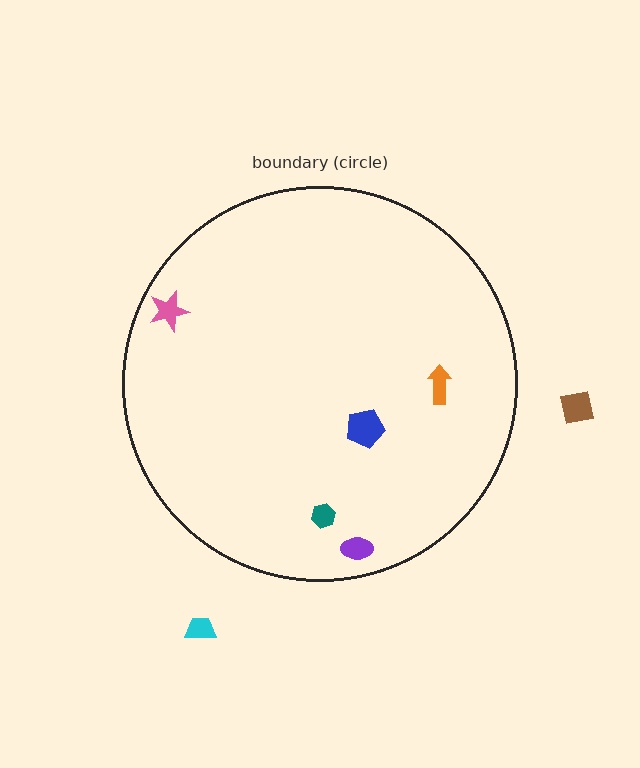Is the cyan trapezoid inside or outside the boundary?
Outside.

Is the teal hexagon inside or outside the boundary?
Inside.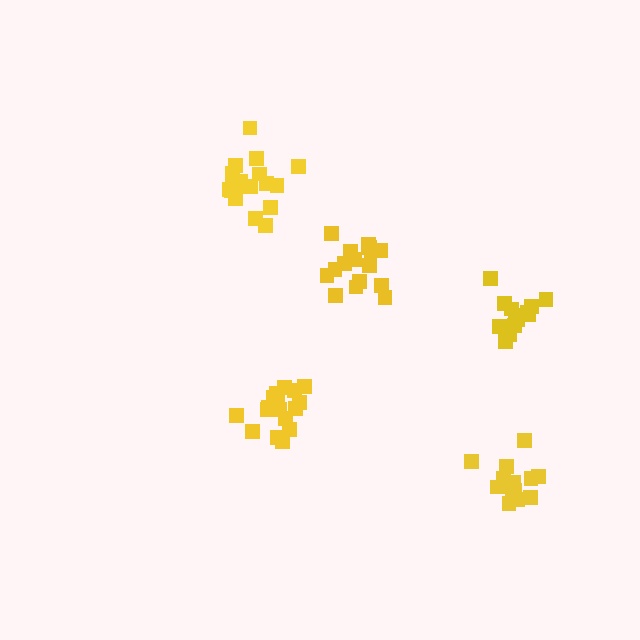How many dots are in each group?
Group 1: 16 dots, Group 2: 18 dots, Group 3: 14 dots, Group 4: 14 dots, Group 5: 17 dots (79 total).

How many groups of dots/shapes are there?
There are 5 groups.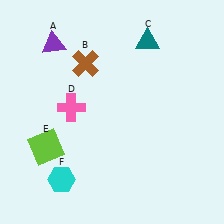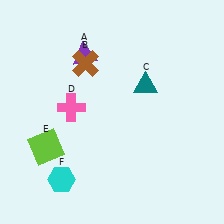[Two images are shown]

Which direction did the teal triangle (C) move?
The teal triangle (C) moved down.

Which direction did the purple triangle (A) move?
The purple triangle (A) moved right.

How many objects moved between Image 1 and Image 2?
2 objects moved between the two images.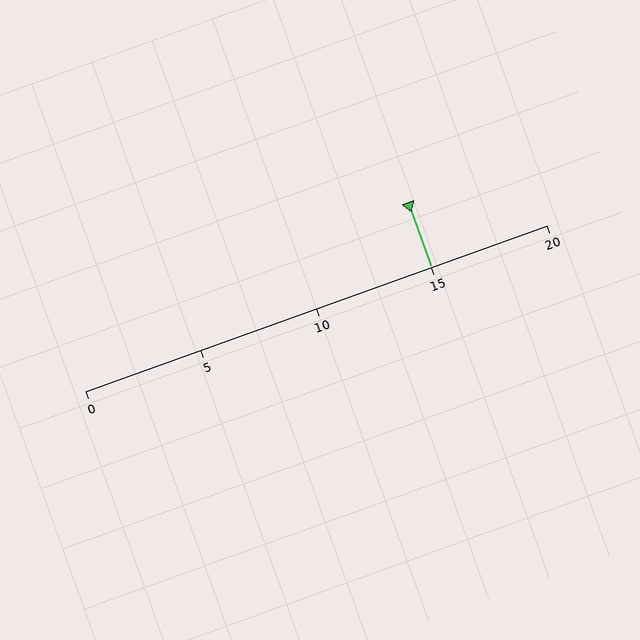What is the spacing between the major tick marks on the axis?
The major ticks are spaced 5 apart.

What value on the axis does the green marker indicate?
The marker indicates approximately 15.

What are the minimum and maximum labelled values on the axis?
The axis runs from 0 to 20.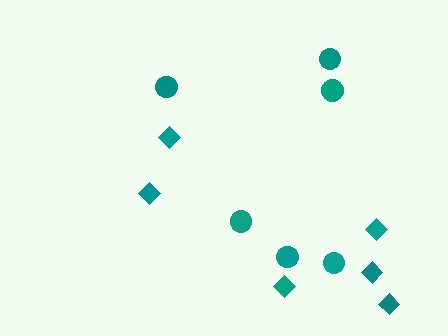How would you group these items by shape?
There are 2 groups: one group of circles (6) and one group of diamonds (6).